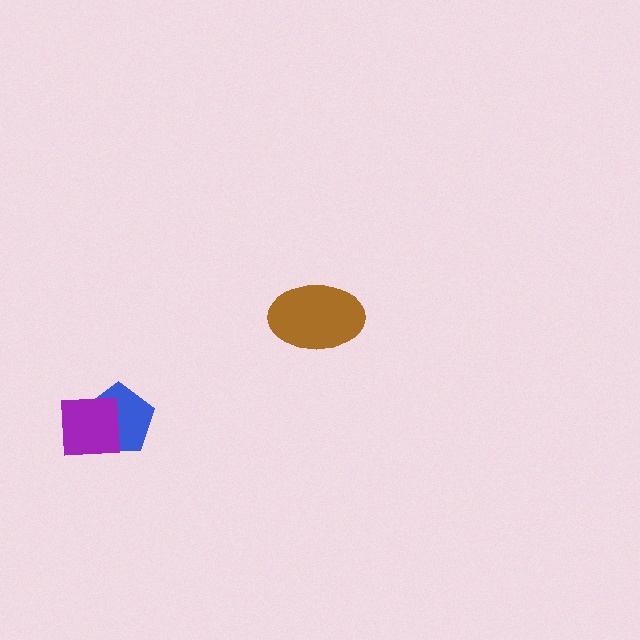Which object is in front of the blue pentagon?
The purple square is in front of the blue pentagon.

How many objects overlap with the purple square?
1 object overlaps with the purple square.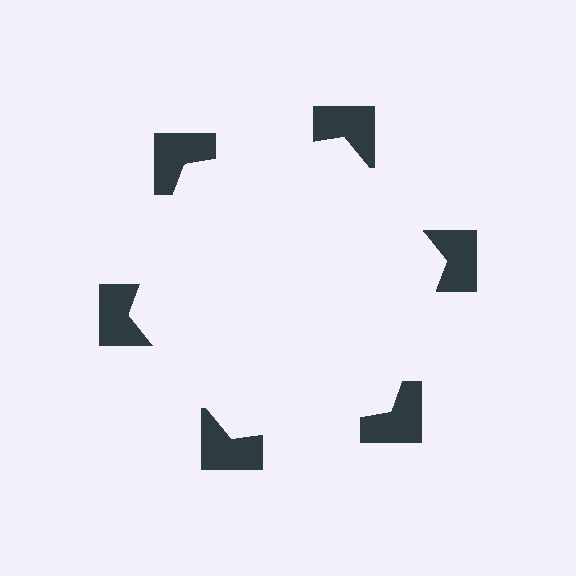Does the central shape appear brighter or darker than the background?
It typically appears slightly brighter than the background, even though no actual brightness change is drawn.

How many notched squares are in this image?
There are 6 — one at each vertex of the illusory hexagon.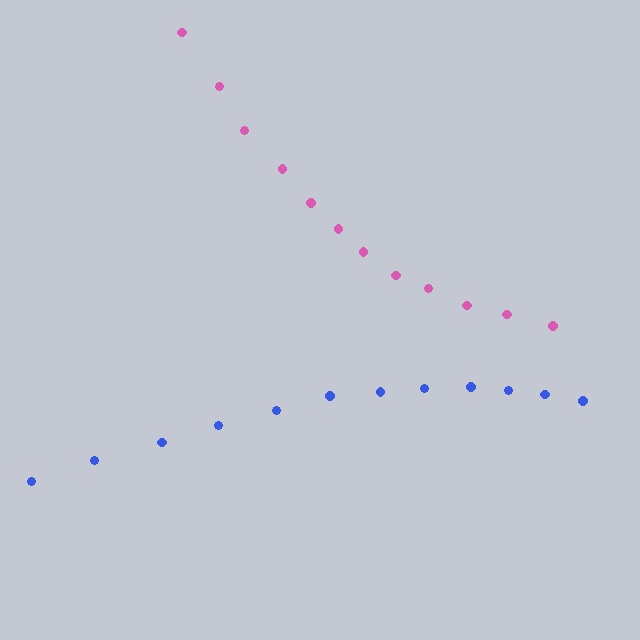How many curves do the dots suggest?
There are 2 distinct paths.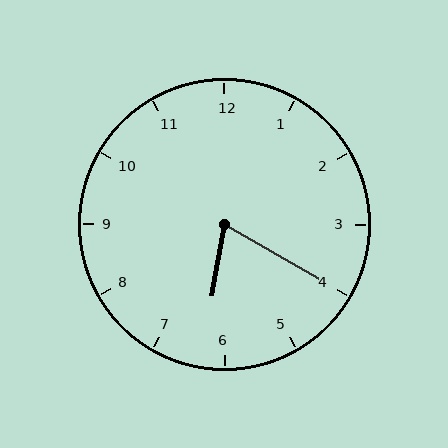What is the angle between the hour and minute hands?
Approximately 70 degrees.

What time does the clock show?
6:20.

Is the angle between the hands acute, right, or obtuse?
It is acute.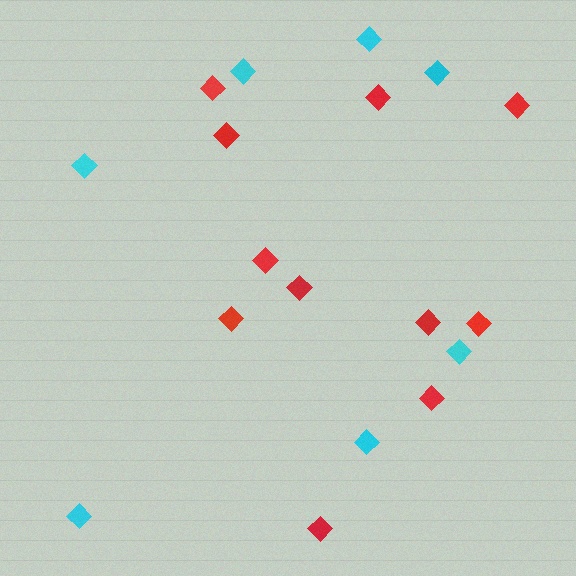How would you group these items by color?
There are 2 groups: one group of cyan diamonds (7) and one group of red diamonds (11).